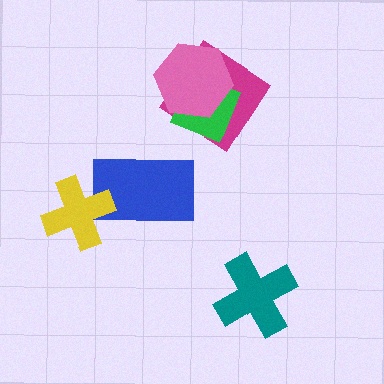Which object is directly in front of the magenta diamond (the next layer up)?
The green diamond is directly in front of the magenta diamond.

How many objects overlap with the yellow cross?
1 object overlaps with the yellow cross.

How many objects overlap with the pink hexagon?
2 objects overlap with the pink hexagon.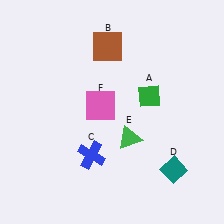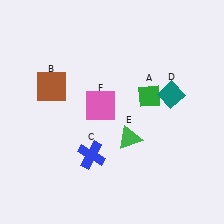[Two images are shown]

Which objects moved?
The objects that moved are: the brown square (B), the teal diamond (D).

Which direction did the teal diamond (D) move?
The teal diamond (D) moved up.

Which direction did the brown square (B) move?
The brown square (B) moved left.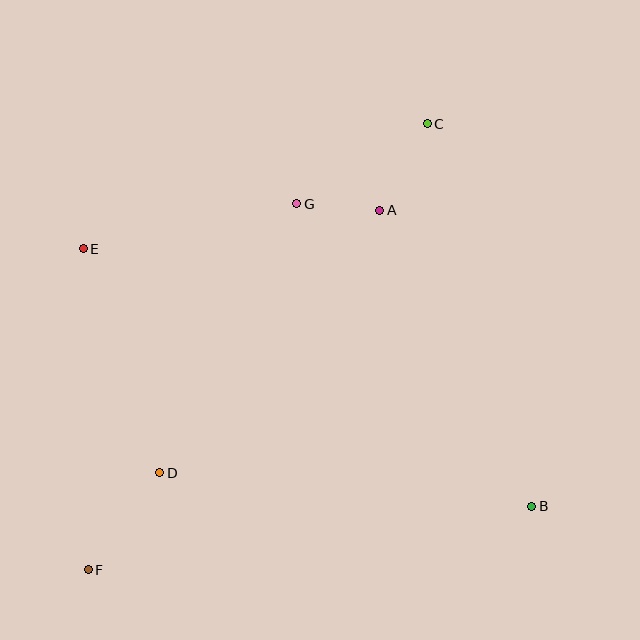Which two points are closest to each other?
Points A and G are closest to each other.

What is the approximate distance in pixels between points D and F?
The distance between D and F is approximately 120 pixels.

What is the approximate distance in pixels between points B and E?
The distance between B and E is approximately 517 pixels.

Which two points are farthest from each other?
Points C and F are farthest from each other.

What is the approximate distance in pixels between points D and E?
The distance between D and E is approximately 237 pixels.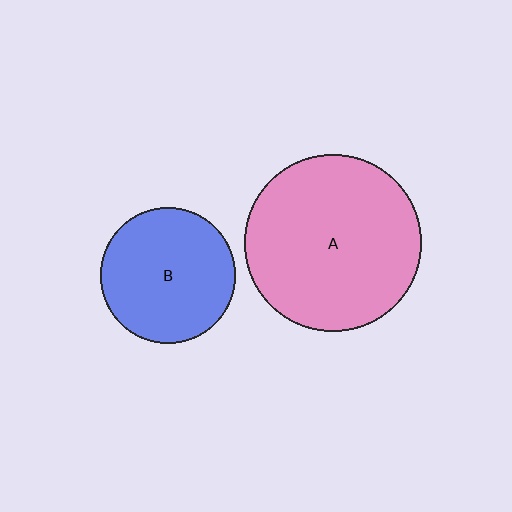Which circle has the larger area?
Circle A (pink).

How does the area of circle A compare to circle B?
Approximately 1.7 times.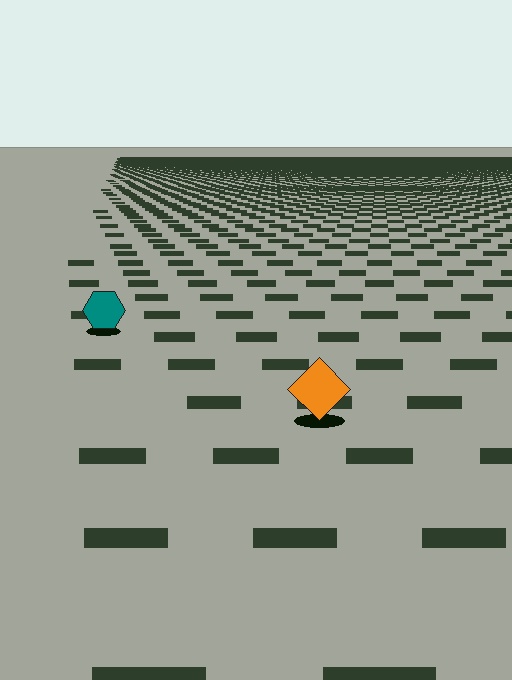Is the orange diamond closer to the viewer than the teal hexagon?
Yes. The orange diamond is closer — you can tell from the texture gradient: the ground texture is coarser near it.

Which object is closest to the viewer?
The orange diamond is closest. The texture marks near it are larger and more spread out.